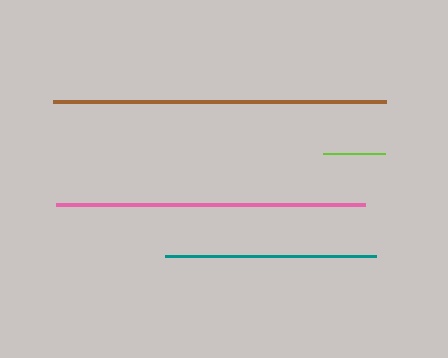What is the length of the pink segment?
The pink segment is approximately 310 pixels long.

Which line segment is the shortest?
The lime line is the shortest at approximately 62 pixels.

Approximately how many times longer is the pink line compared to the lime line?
The pink line is approximately 5.0 times the length of the lime line.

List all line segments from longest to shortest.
From longest to shortest: brown, pink, teal, lime.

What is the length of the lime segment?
The lime segment is approximately 62 pixels long.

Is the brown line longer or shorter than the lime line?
The brown line is longer than the lime line.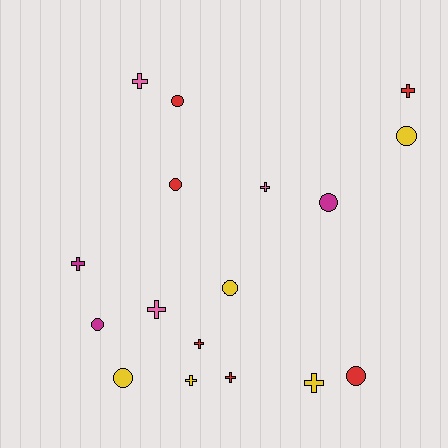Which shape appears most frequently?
Cross, with 9 objects.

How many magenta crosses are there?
There is 1 magenta cross.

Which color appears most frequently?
Red, with 6 objects.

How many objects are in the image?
There are 17 objects.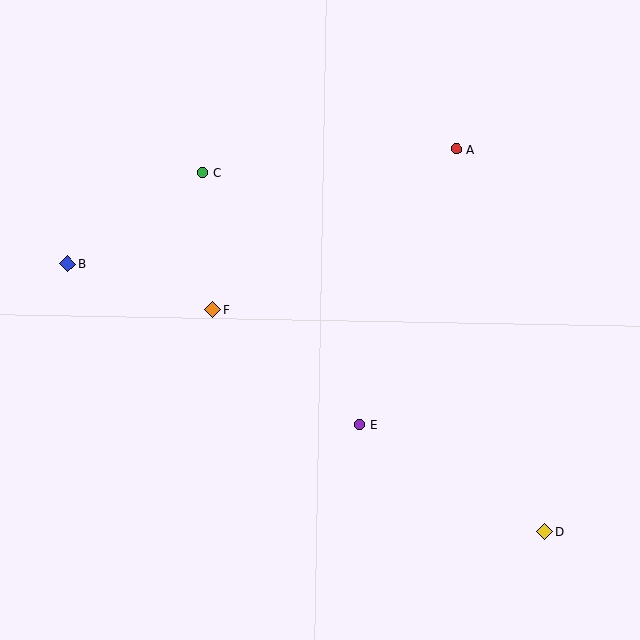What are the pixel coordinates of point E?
Point E is at (360, 424).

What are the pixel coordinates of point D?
Point D is at (545, 532).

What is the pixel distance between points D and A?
The distance between D and A is 393 pixels.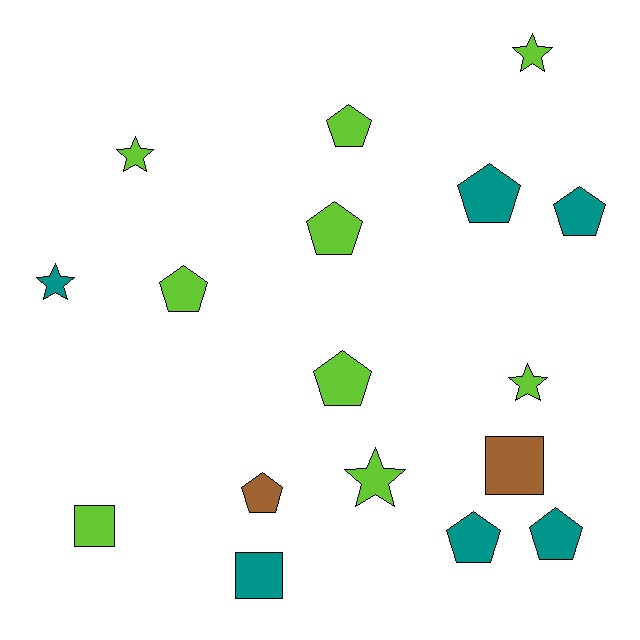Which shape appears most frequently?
Pentagon, with 9 objects.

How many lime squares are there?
There is 1 lime square.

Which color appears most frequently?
Lime, with 9 objects.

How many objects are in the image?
There are 17 objects.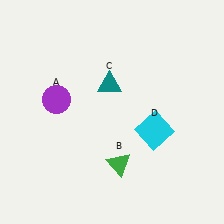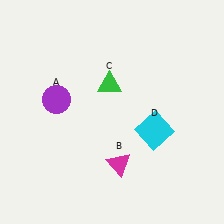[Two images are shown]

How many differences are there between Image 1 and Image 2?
There are 2 differences between the two images.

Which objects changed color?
B changed from green to magenta. C changed from teal to green.